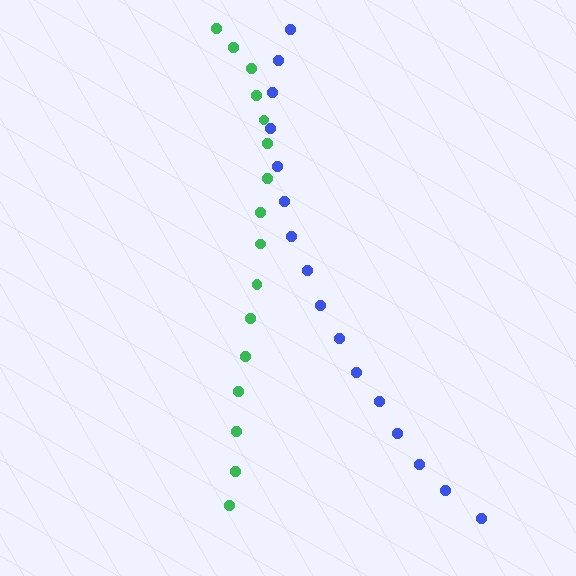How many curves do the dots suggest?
There are 2 distinct paths.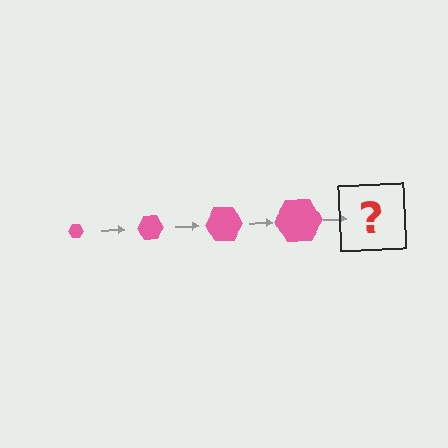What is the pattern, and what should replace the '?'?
The pattern is that the hexagon gets progressively larger each step. The '?' should be a pink hexagon, larger than the previous one.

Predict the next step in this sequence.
The next step is a pink hexagon, larger than the previous one.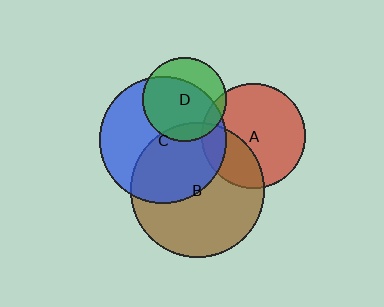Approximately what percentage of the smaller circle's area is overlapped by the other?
Approximately 15%.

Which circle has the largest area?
Circle B (brown).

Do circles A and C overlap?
Yes.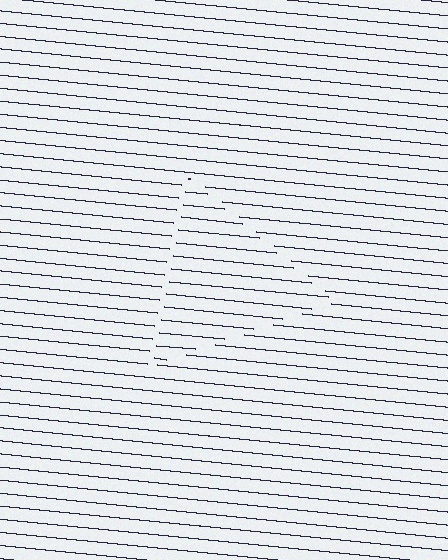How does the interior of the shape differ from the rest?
The interior of the shape contains the same grating, shifted by half a period — the contour is defined by the phase discontinuity where line-ends from the inner and outer gratings abut.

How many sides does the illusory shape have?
3 sides — the line-ends trace a triangle.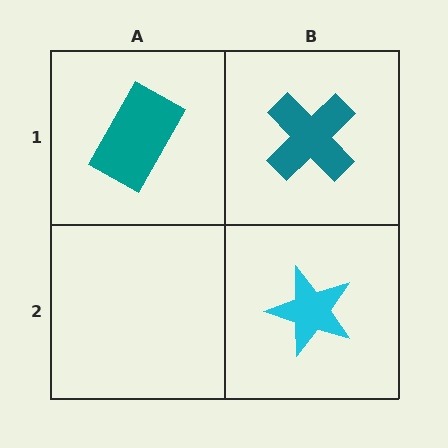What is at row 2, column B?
A cyan star.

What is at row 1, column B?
A teal cross.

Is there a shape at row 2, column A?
No, that cell is empty.